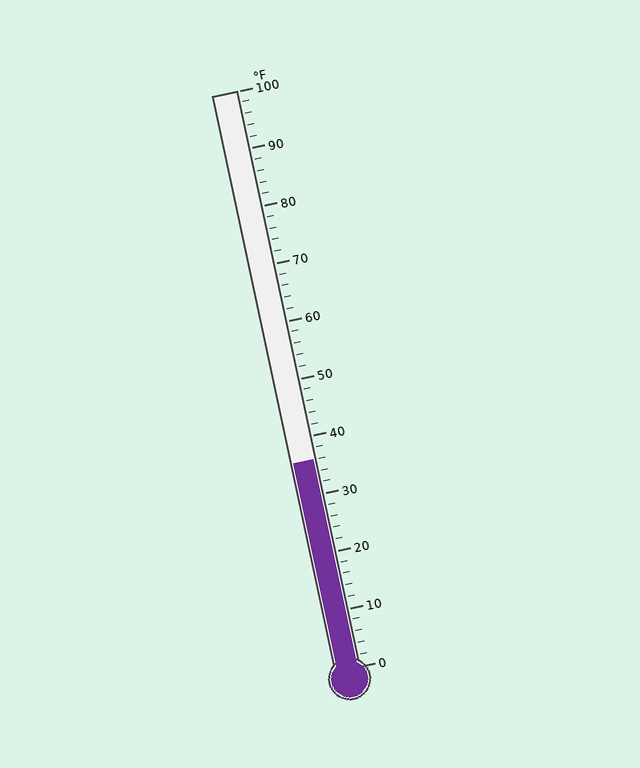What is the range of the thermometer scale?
The thermometer scale ranges from 0°F to 100°F.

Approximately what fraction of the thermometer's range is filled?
The thermometer is filled to approximately 35% of its range.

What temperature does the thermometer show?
The thermometer shows approximately 36°F.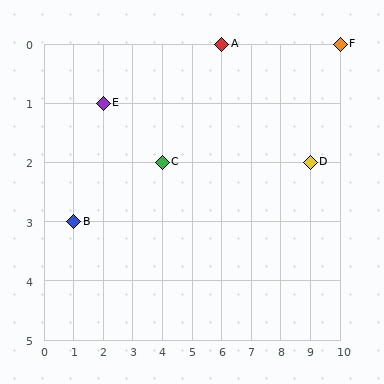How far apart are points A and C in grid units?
Points A and C are 2 columns and 2 rows apart (about 2.8 grid units diagonally).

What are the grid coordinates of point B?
Point B is at grid coordinates (1, 3).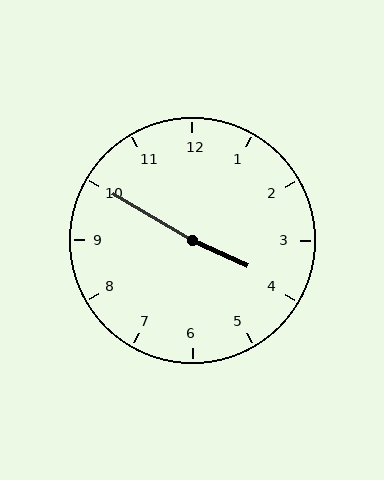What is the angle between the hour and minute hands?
Approximately 175 degrees.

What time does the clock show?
3:50.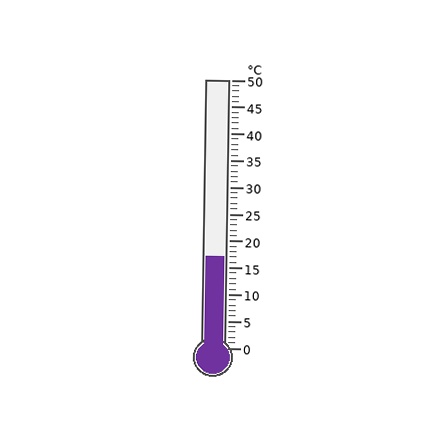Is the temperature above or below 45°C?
The temperature is below 45°C.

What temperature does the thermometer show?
The thermometer shows approximately 17°C.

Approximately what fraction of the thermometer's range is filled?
The thermometer is filled to approximately 35% of its range.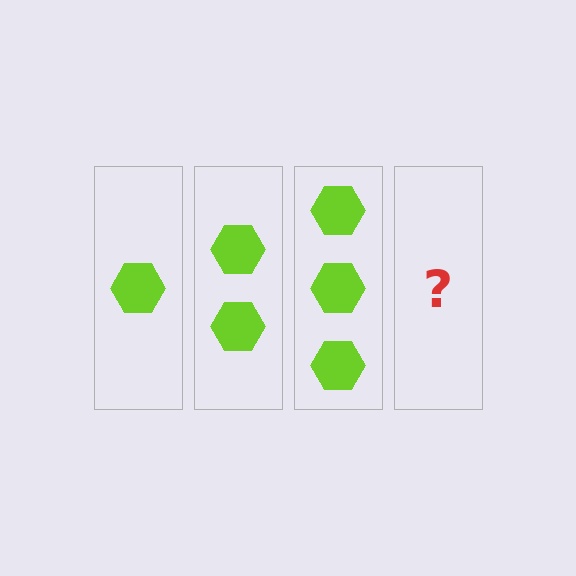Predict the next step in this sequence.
The next step is 4 hexagons.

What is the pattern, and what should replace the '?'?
The pattern is that each step adds one more hexagon. The '?' should be 4 hexagons.